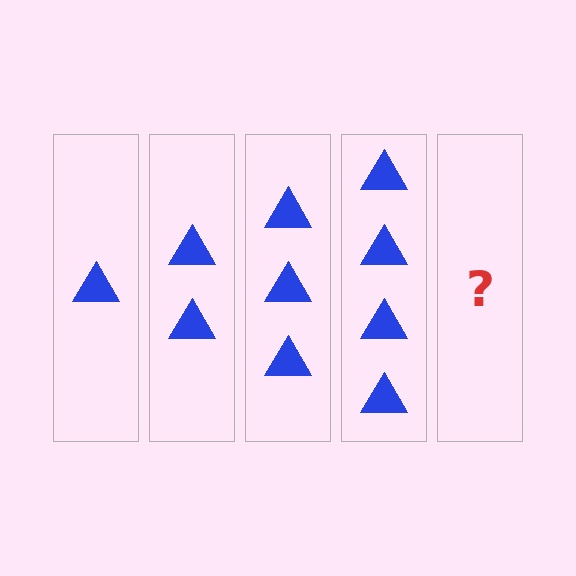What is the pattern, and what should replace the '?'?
The pattern is that each step adds one more triangle. The '?' should be 5 triangles.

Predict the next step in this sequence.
The next step is 5 triangles.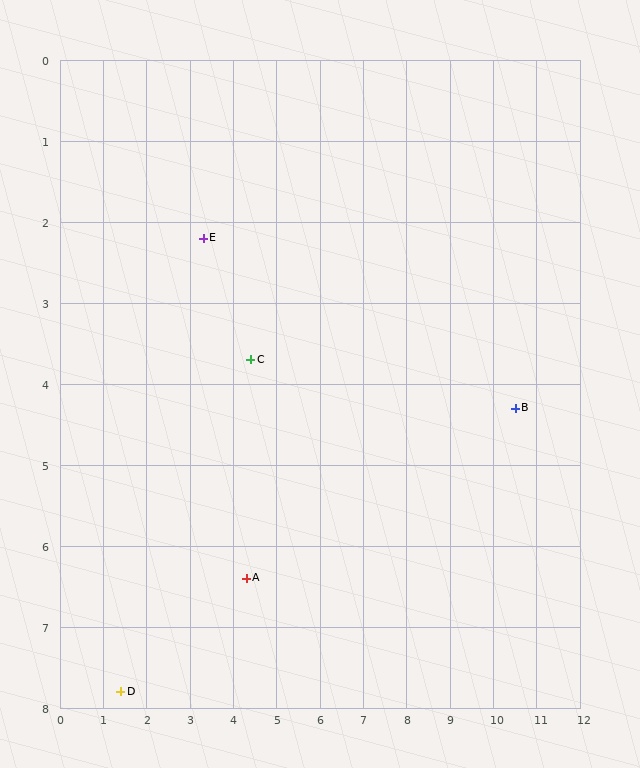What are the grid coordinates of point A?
Point A is at approximately (4.3, 6.4).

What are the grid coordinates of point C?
Point C is at approximately (4.4, 3.7).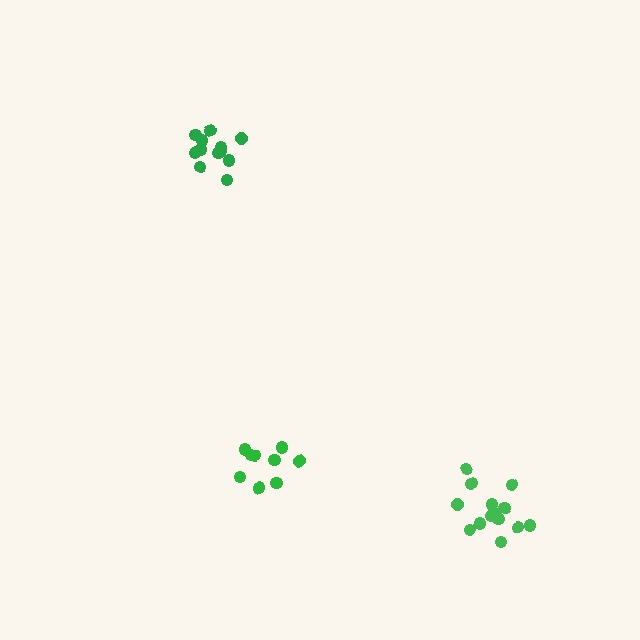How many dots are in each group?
Group 1: 9 dots, Group 2: 13 dots, Group 3: 14 dots (36 total).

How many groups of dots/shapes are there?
There are 3 groups.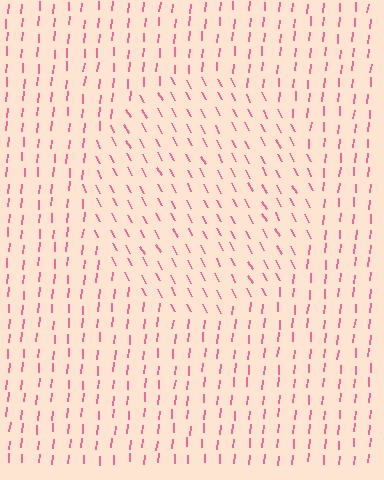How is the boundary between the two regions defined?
The boundary is defined purely by a change in line orientation (approximately 33 degrees difference). All lines are the same color and thickness.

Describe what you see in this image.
The image is filled with small pink line segments. A circle region in the image has lines oriented differently from the surrounding lines, creating a visible texture boundary.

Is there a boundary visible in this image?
Yes, there is a texture boundary formed by a change in line orientation.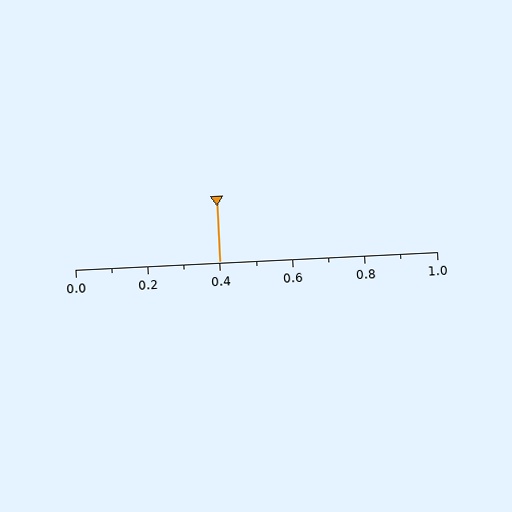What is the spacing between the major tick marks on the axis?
The major ticks are spaced 0.2 apart.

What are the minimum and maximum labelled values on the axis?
The axis runs from 0.0 to 1.0.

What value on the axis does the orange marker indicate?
The marker indicates approximately 0.4.